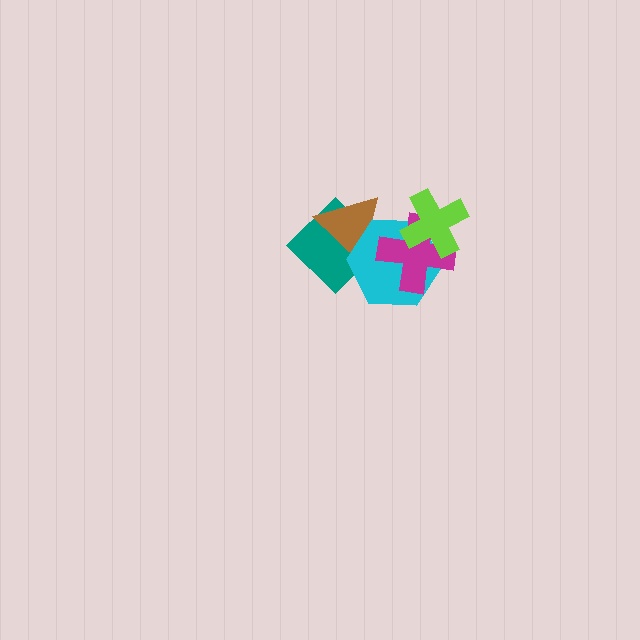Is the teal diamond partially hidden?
Yes, it is partially covered by another shape.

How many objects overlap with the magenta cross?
2 objects overlap with the magenta cross.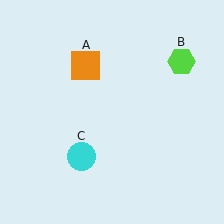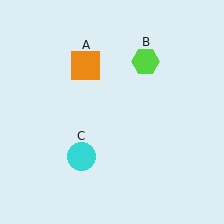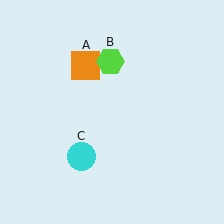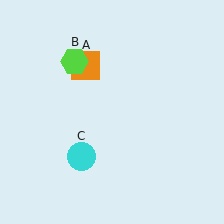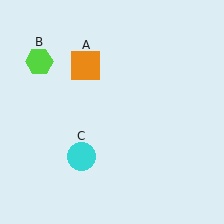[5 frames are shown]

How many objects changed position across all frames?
1 object changed position: lime hexagon (object B).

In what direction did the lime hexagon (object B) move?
The lime hexagon (object B) moved left.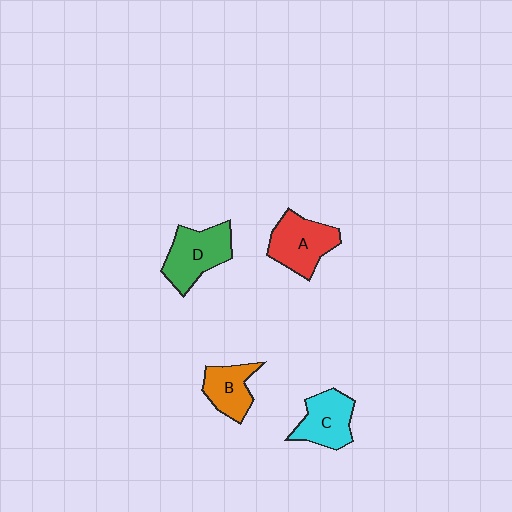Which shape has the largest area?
Shape D (green).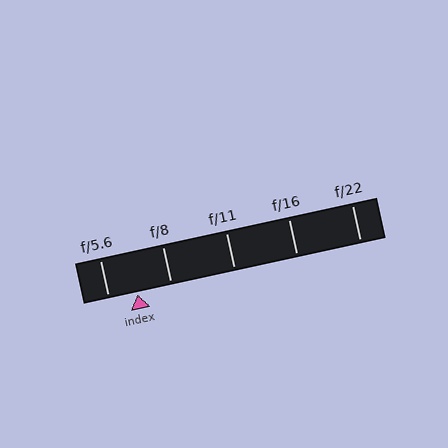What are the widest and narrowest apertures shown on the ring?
The widest aperture shown is f/5.6 and the narrowest is f/22.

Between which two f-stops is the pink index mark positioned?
The index mark is between f/5.6 and f/8.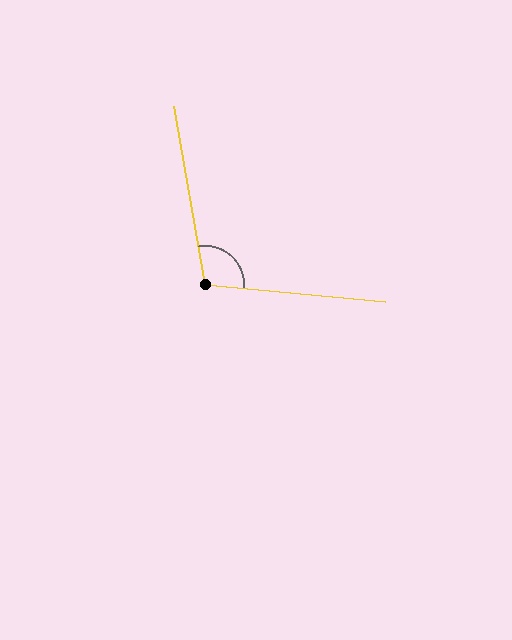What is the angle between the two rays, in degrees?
Approximately 105 degrees.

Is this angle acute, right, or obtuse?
It is obtuse.